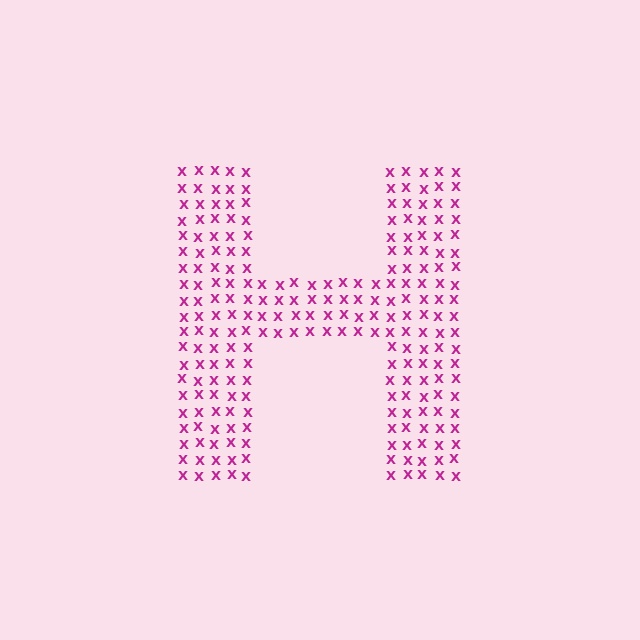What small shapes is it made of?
It is made of small letter X's.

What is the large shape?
The large shape is the letter H.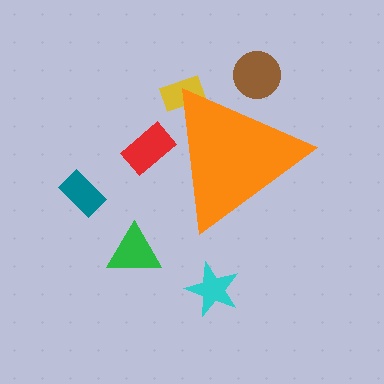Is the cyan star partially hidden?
No, the cyan star is fully visible.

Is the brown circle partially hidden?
Yes, the brown circle is partially hidden behind the orange triangle.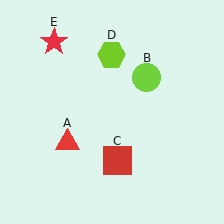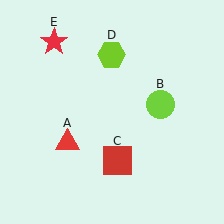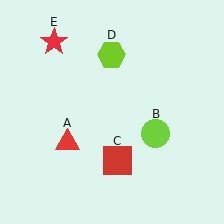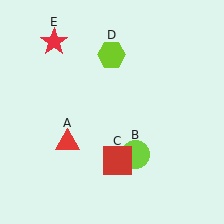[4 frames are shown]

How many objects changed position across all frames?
1 object changed position: lime circle (object B).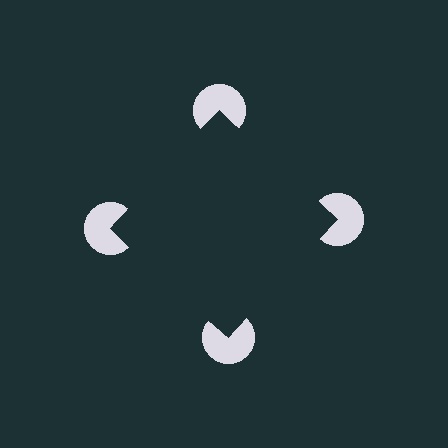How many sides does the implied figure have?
4 sides.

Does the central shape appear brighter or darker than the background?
It typically appears slightly darker than the background, even though no actual brightness change is drawn.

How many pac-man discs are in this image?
There are 4 — one at each vertex of the illusory square.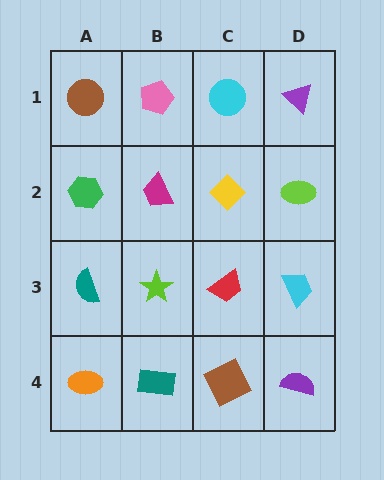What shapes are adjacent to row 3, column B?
A magenta trapezoid (row 2, column B), a teal rectangle (row 4, column B), a teal semicircle (row 3, column A), a red trapezoid (row 3, column C).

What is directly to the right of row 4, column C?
A purple semicircle.